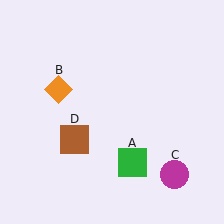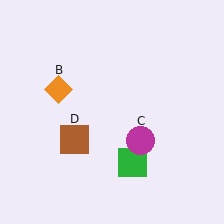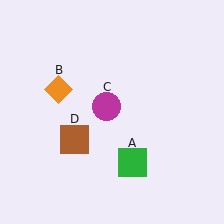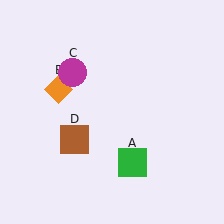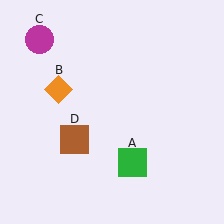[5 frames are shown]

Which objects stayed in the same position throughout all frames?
Green square (object A) and orange diamond (object B) and brown square (object D) remained stationary.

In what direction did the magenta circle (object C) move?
The magenta circle (object C) moved up and to the left.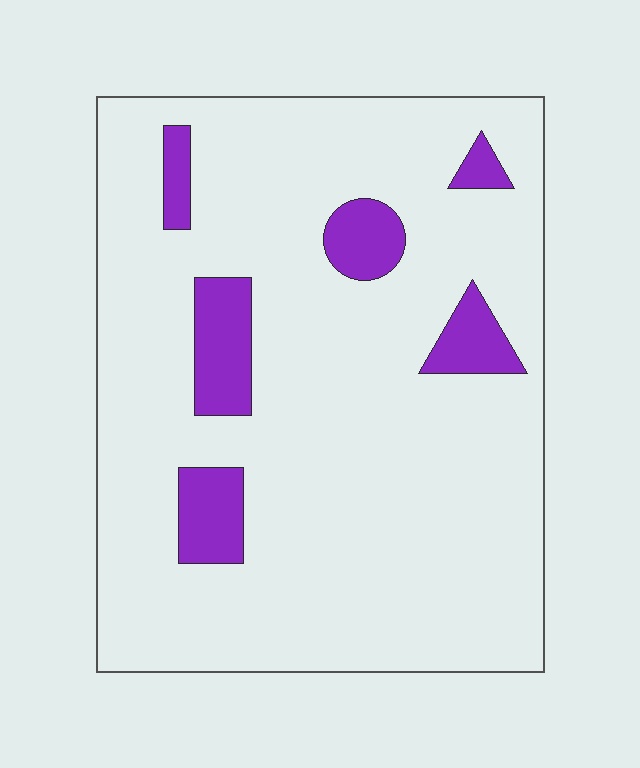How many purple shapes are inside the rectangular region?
6.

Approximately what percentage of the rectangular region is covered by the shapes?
Approximately 10%.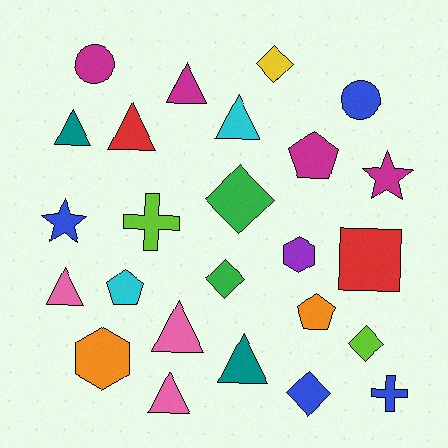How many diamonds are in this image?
There are 5 diamonds.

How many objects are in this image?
There are 25 objects.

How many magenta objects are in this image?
There are 4 magenta objects.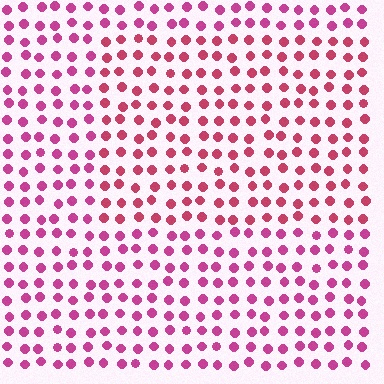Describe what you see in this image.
The image is filled with small magenta elements in a uniform arrangement. A rectangle-shaped region is visible where the elements are tinted to a slightly different hue, forming a subtle color boundary.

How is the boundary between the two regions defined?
The boundary is defined purely by a slight shift in hue (about 21 degrees). Spacing, size, and orientation are identical on both sides.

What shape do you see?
I see a rectangle.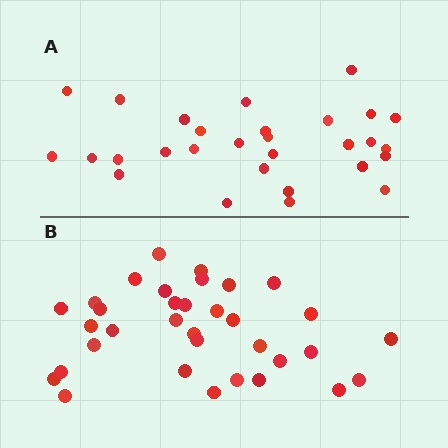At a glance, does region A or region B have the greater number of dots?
Region B (the bottom region) has more dots.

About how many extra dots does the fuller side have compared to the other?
Region B has about 5 more dots than region A.